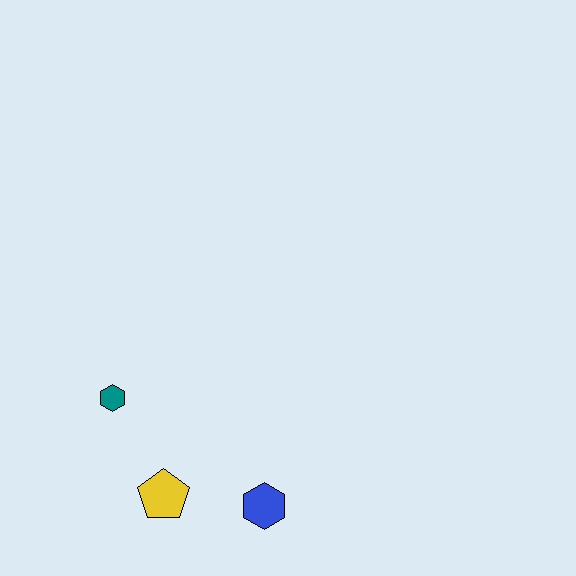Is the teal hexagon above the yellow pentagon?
Yes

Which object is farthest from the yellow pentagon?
The teal hexagon is farthest from the yellow pentagon.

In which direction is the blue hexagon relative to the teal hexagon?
The blue hexagon is to the right of the teal hexagon.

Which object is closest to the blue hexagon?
The yellow pentagon is closest to the blue hexagon.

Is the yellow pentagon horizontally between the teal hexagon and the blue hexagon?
Yes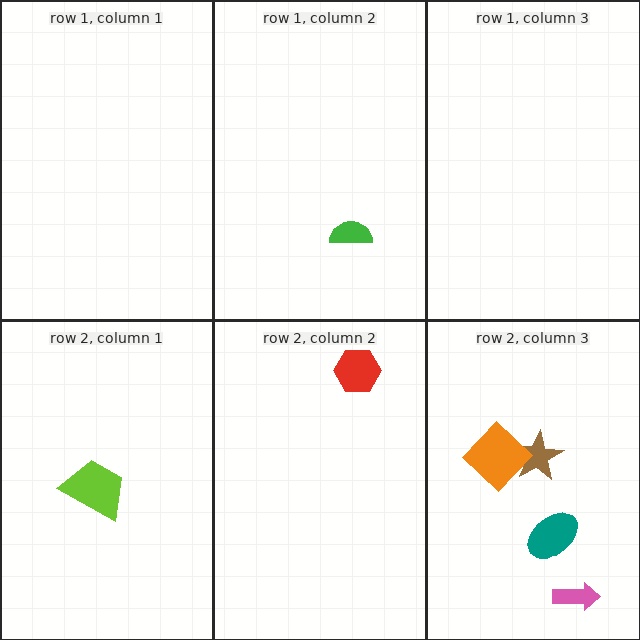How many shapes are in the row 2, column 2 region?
1.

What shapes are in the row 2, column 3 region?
The brown star, the teal ellipse, the pink arrow, the orange diamond.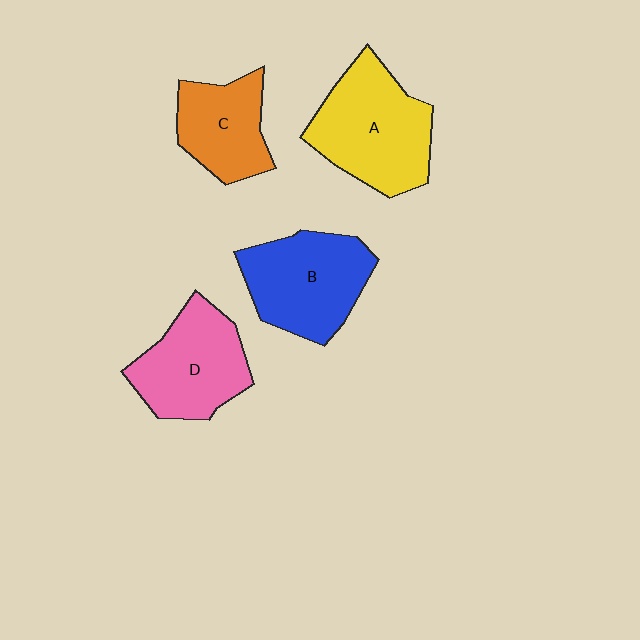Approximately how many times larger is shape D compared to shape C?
Approximately 1.3 times.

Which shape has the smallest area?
Shape C (orange).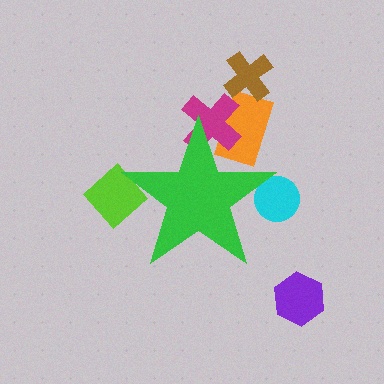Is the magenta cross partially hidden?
Yes, the magenta cross is partially hidden behind the green star.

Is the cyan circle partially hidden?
Yes, the cyan circle is partially hidden behind the green star.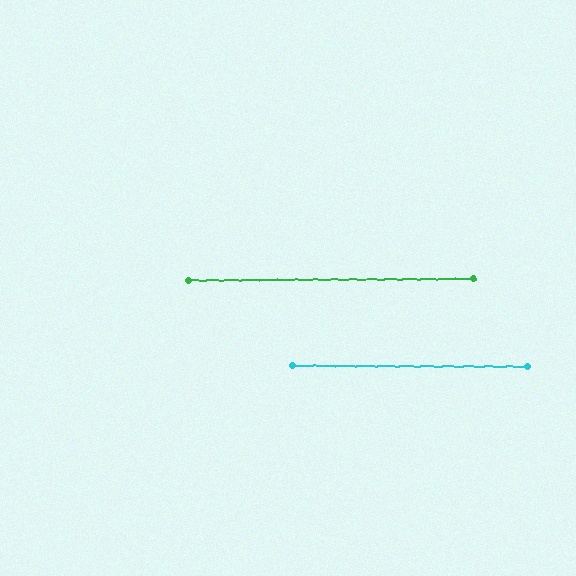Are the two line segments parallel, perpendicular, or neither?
Parallel — their directions differ by only 0.7°.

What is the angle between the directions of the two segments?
Approximately 1 degree.